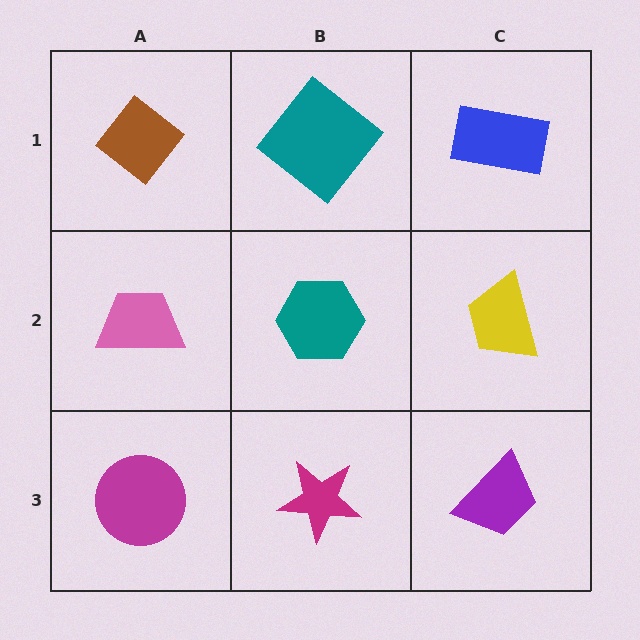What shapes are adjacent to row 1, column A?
A pink trapezoid (row 2, column A), a teal diamond (row 1, column B).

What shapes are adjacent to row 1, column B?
A teal hexagon (row 2, column B), a brown diamond (row 1, column A), a blue rectangle (row 1, column C).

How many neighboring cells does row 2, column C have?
3.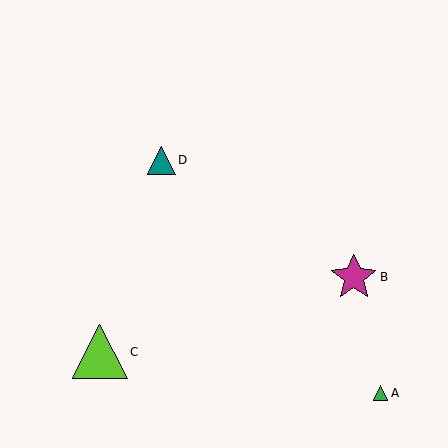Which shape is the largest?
The lime triangle (labeled C) is the largest.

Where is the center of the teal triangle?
The center of the teal triangle is at (161, 160).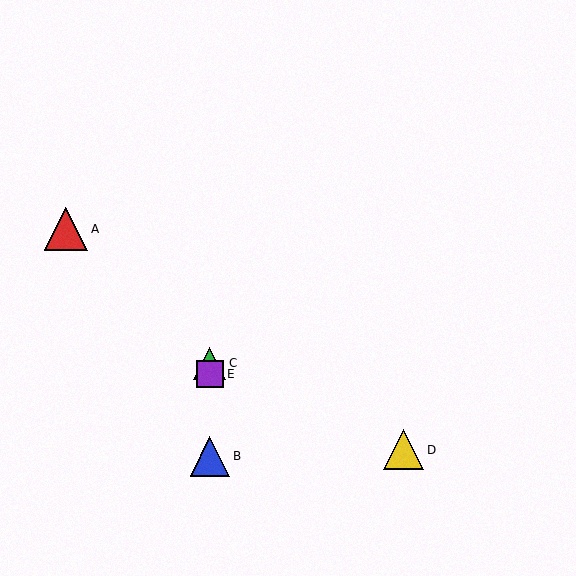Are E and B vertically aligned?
Yes, both are at x≈210.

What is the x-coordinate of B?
Object B is at x≈210.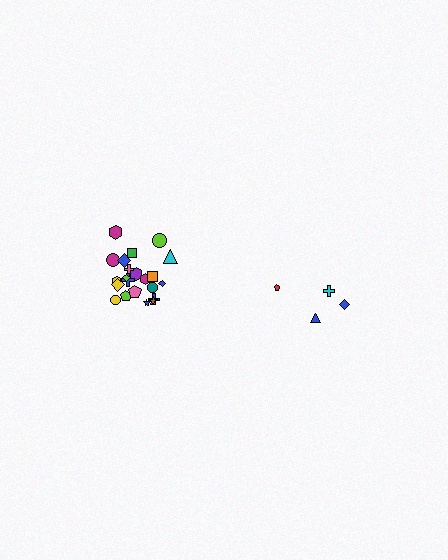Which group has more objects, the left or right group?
The left group.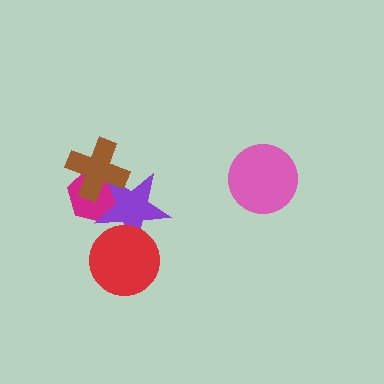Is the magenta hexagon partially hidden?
Yes, it is partially covered by another shape.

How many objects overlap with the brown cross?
2 objects overlap with the brown cross.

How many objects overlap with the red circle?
1 object overlaps with the red circle.